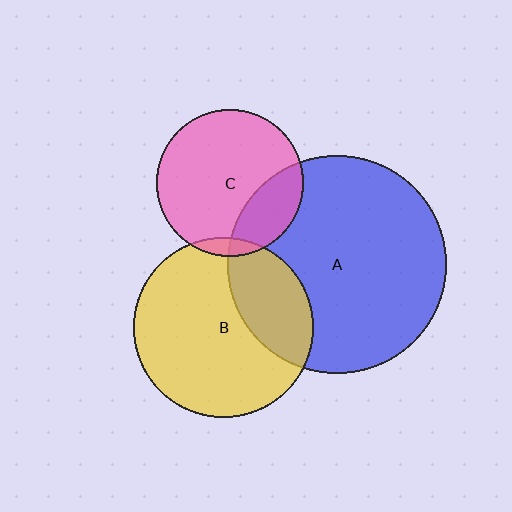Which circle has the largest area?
Circle A (blue).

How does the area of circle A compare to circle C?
Approximately 2.2 times.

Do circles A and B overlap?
Yes.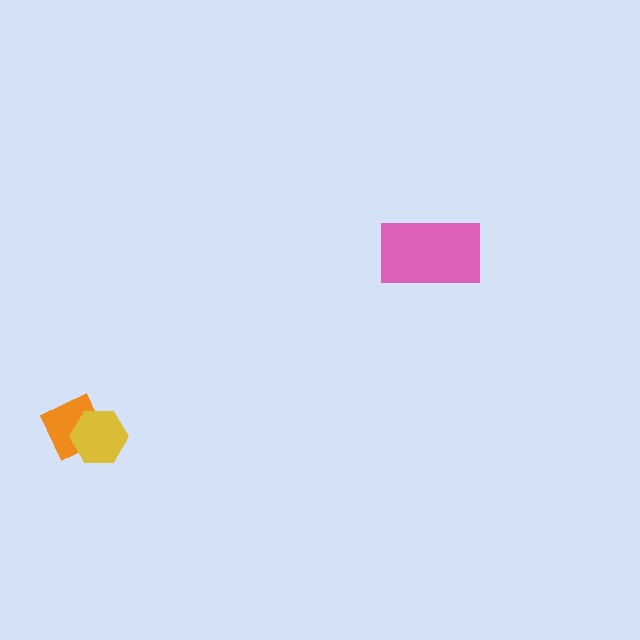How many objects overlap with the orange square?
1 object overlaps with the orange square.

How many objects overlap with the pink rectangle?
0 objects overlap with the pink rectangle.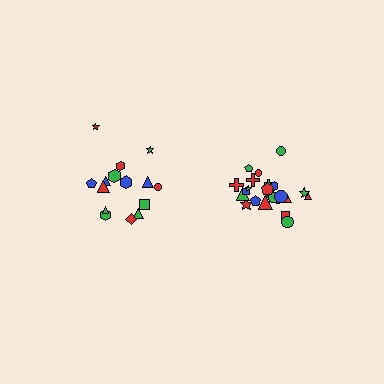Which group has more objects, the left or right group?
The right group.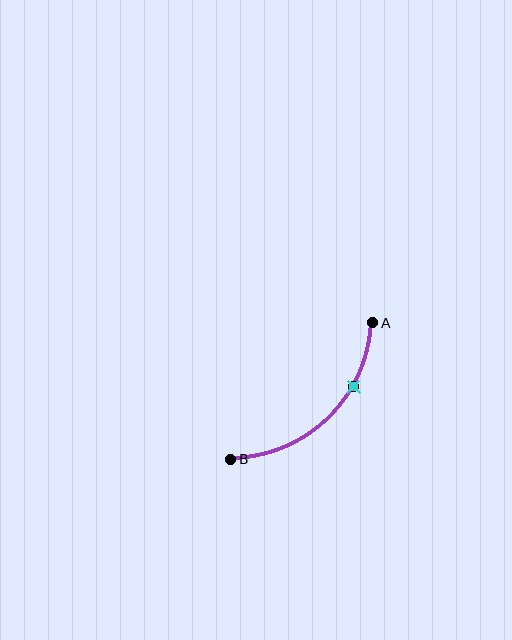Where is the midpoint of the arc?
The arc midpoint is the point on the curve farthest from the straight line joining A and B. It sits below and to the right of that line.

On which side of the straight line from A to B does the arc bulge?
The arc bulges below and to the right of the straight line connecting A and B.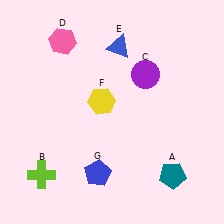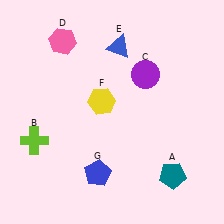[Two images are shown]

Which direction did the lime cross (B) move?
The lime cross (B) moved up.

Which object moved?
The lime cross (B) moved up.